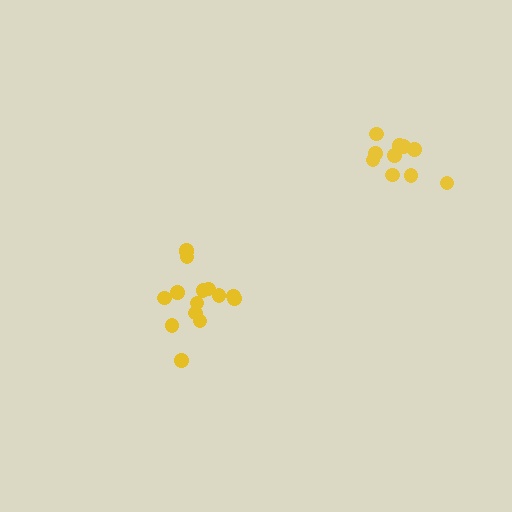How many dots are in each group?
Group 1: 15 dots, Group 2: 10 dots (25 total).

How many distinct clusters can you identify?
There are 2 distinct clusters.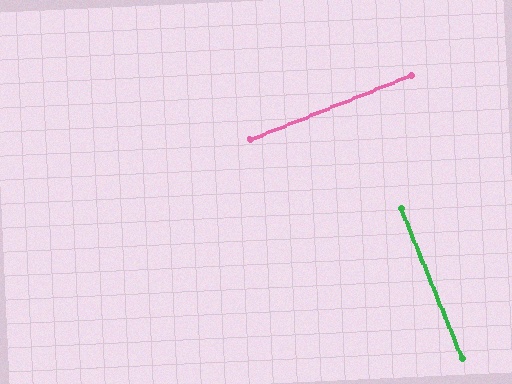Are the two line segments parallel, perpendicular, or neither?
Perpendicular — they meet at approximately 90°.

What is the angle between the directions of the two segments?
Approximately 90 degrees.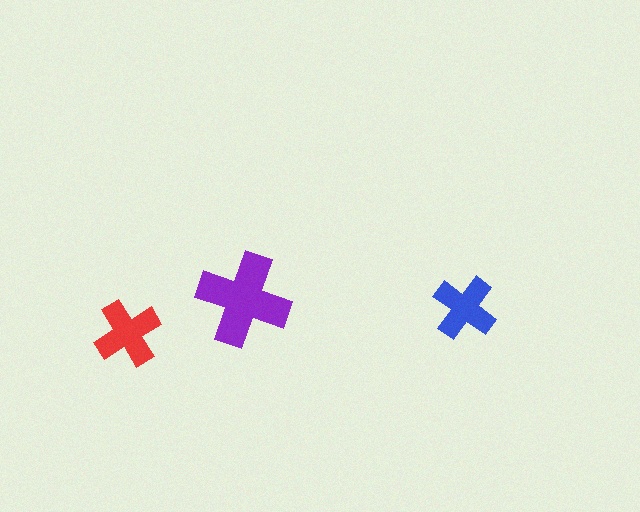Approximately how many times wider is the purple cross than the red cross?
About 1.5 times wider.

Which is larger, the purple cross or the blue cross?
The purple one.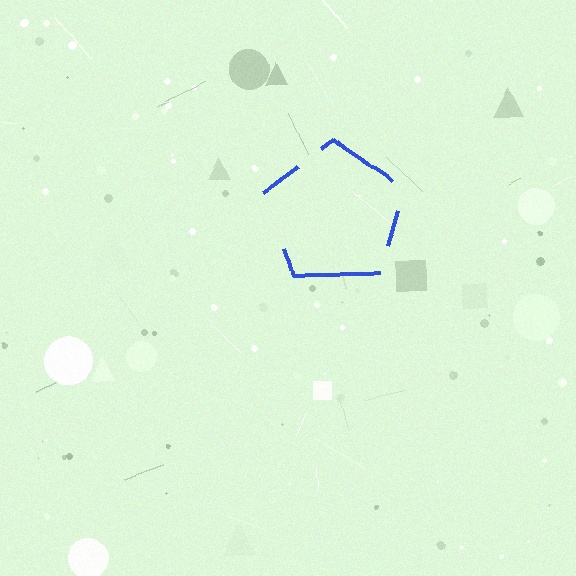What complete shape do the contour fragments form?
The contour fragments form a pentagon.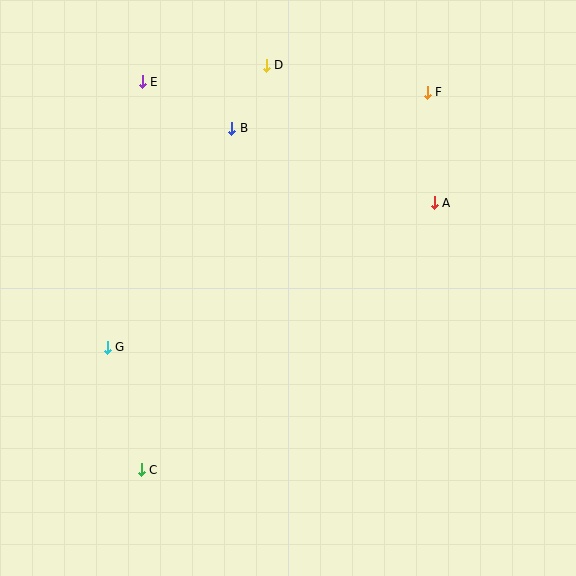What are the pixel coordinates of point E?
Point E is at (142, 82).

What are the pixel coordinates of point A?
Point A is at (434, 203).